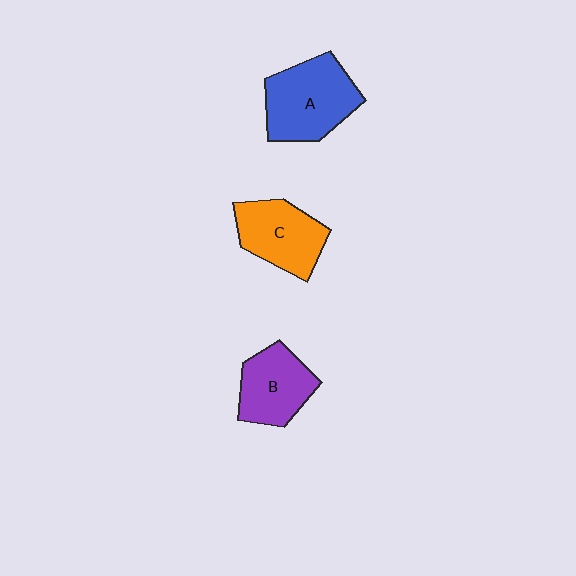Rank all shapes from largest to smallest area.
From largest to smallest: A (blue), C (orange), B (purple).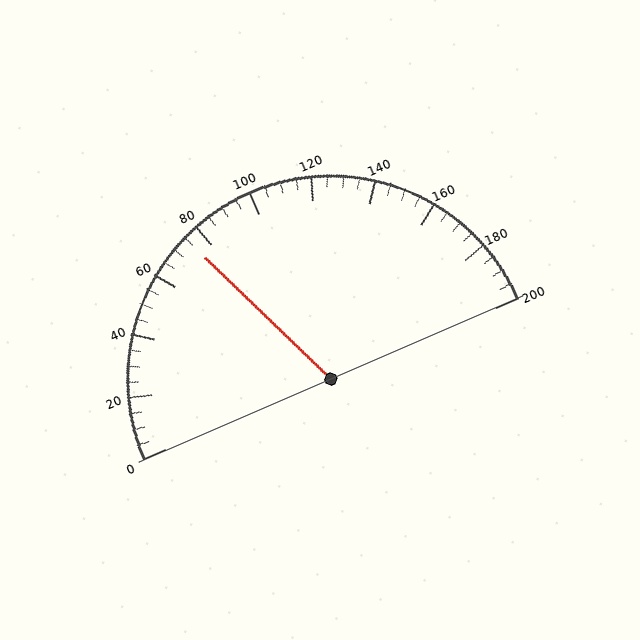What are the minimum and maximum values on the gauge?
The gauge ranges from 0 to 200.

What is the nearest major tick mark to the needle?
The nearest major tick mark is 80.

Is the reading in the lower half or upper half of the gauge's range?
The reading is in the lower half of the range (0 to 200).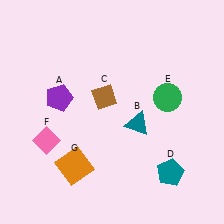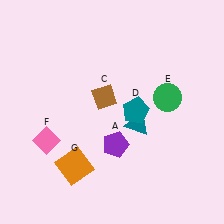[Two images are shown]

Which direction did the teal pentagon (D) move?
The teal pentagon (D) moved up.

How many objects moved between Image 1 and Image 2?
2 objects moved between the two images.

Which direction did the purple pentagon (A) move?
The purple pentagon (A) moved right.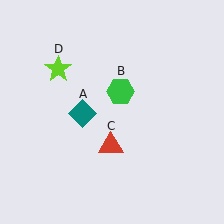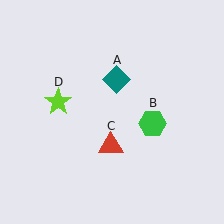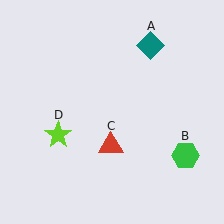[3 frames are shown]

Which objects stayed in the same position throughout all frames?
Red triangle (object C) remained stationary.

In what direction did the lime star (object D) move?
The lime star (object D) moved down.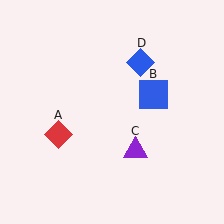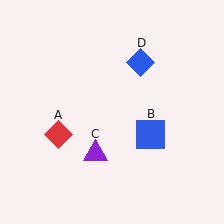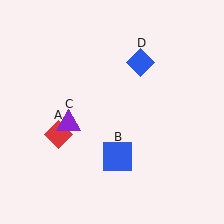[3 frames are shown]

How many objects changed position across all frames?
2 objects changed position: blue square (object B), purple triangle (object C).